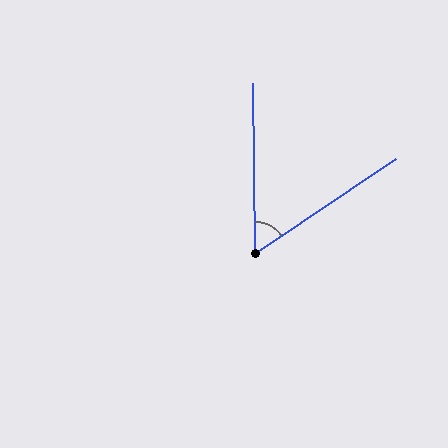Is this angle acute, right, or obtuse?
It is acute.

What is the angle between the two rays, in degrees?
Approximately 57 degrees.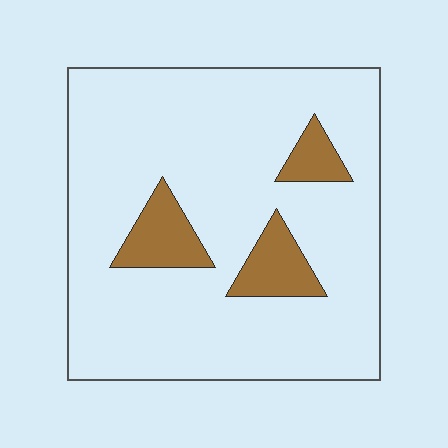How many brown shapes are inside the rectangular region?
3.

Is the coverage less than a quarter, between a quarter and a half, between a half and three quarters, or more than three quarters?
Less than a quarter.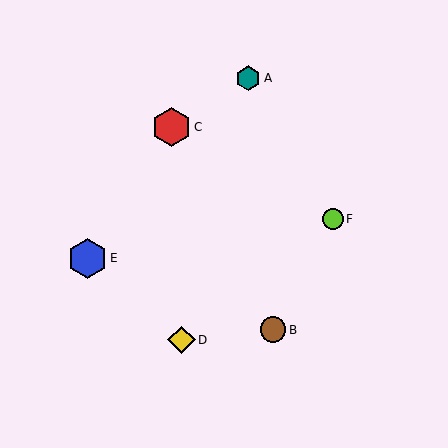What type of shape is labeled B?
Shape B is a brown circle.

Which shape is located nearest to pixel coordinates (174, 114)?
The red hexagon (labeled C) at (171, 127) is nearest to that location.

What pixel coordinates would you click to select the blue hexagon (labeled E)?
Click at (87, 258) to select the blue hexagon E.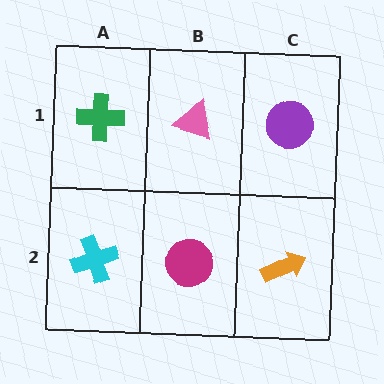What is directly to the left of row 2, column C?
A magenta circle.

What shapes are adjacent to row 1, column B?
A magenta circle (row 2, column B), a green cross (row 1, column A), a purple circle (row 1, column C).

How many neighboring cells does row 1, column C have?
2.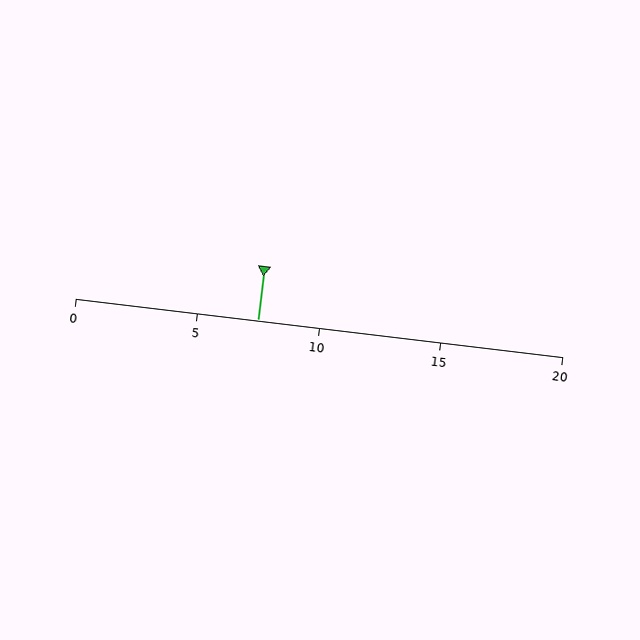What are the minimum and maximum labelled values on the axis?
The axis runs from 0 to 20.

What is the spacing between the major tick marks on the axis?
The major ticks are spaced 5 apart.